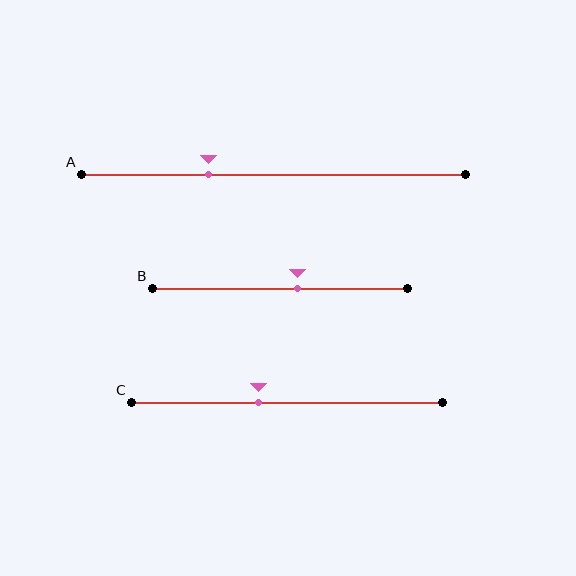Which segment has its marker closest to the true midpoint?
Segment B has its marker closest to the true midpoint.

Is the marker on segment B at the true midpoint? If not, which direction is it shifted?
No, the marker on segment B is shifted to the right by about 7% of the segment length.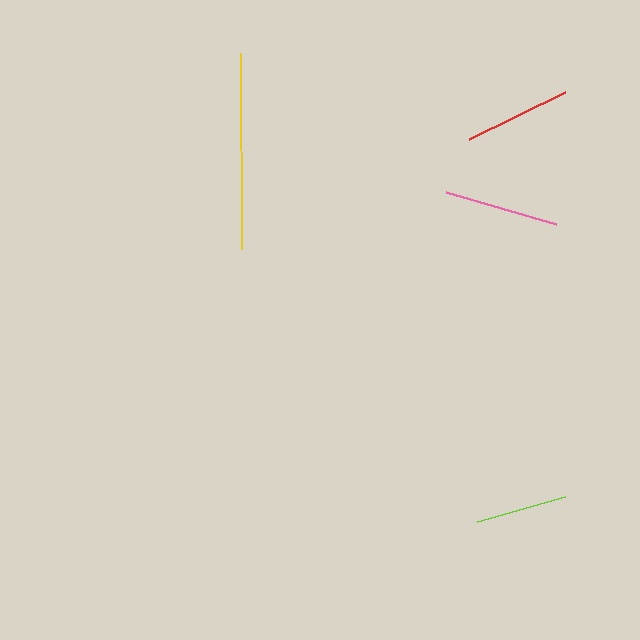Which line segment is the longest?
The yellow line is the longest at approximately 196 pixels.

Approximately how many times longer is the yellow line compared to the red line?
The yellow line is approximately 1.8 times the length of the red line.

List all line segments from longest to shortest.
From longest to shortest: yellow, pink, red, lime.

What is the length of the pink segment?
The pink segment is approximately 114 pixels long.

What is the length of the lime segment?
The lime segment is approximately 91 pixels long.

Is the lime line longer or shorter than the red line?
The red line is longer than the lime line.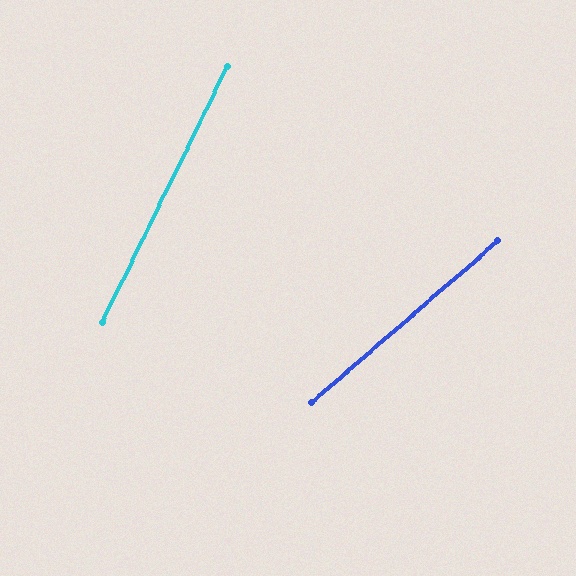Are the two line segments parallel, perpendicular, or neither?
Neither parallel nor perpendicular — they differ by about 23°.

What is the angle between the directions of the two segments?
Approximately 23 degrees.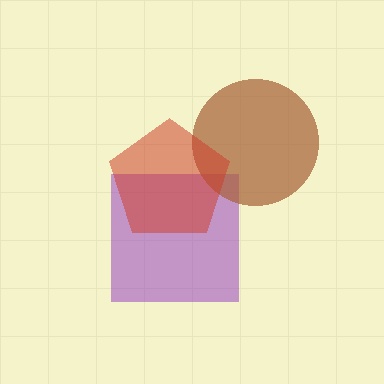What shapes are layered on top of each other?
The layered shapes are: a purple square, a brown circle, a red pentagon.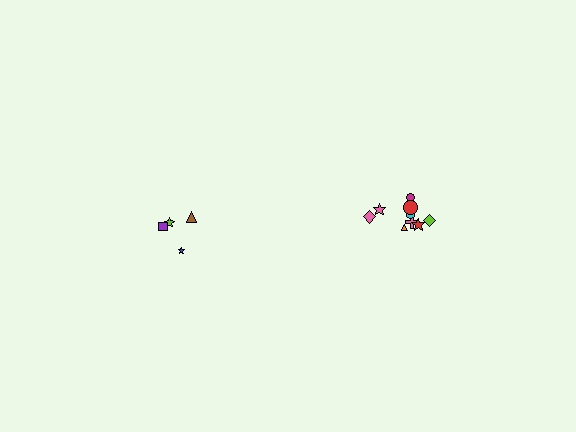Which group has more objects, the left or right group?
The right group.